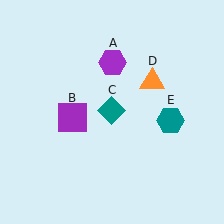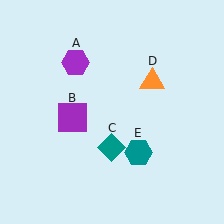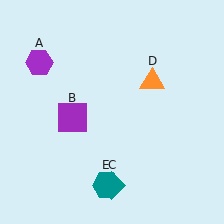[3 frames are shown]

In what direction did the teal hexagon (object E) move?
The teal hexagon (object E) moved down and to the left.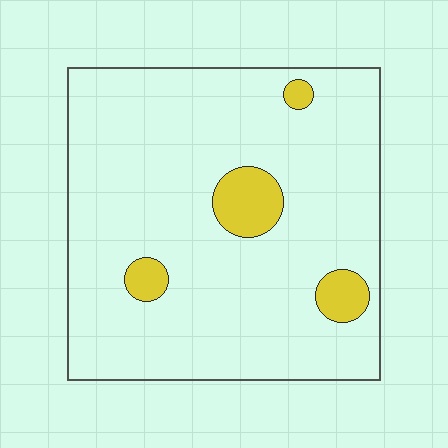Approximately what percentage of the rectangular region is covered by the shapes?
Approximately 10%.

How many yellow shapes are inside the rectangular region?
4.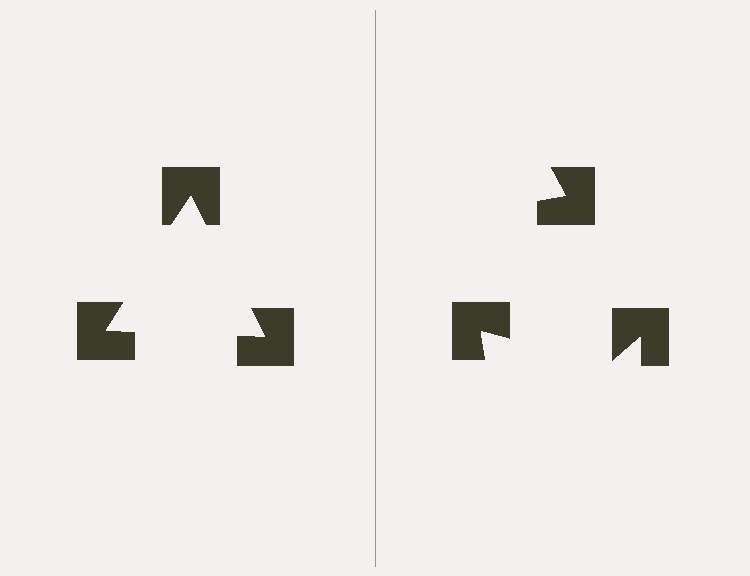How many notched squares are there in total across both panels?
6 — 3 on each side.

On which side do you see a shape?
An illusory triangle appears on the left side. On the right side the wedge cuts are rotated, so no coherent shape forms.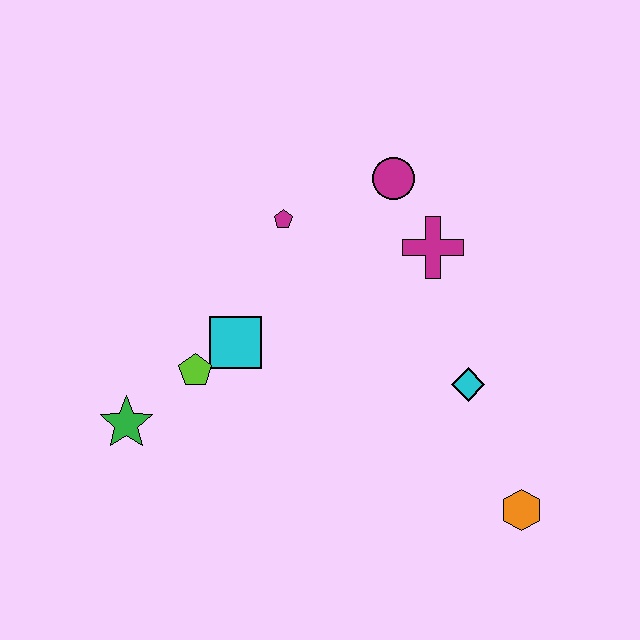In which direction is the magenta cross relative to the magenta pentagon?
The magenta cross is to the right of the magenta pentagon.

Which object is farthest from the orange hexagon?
The green star is farthest from the orange hexagon.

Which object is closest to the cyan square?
The lime pentagon is closest to the cyan square.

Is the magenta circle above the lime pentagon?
Yes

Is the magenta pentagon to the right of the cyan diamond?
No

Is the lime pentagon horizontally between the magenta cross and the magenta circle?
No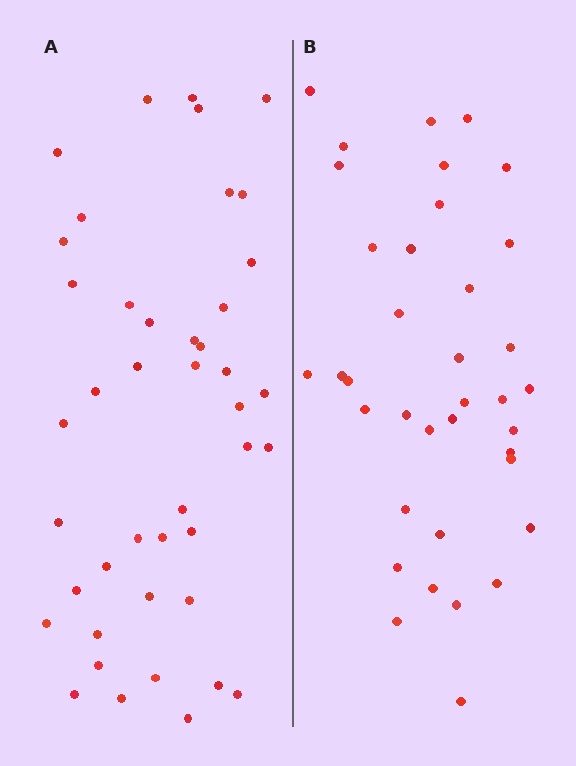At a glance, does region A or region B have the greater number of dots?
Region A (the left region) has more dots.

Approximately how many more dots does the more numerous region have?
Region A has about 6 more dots than region B.